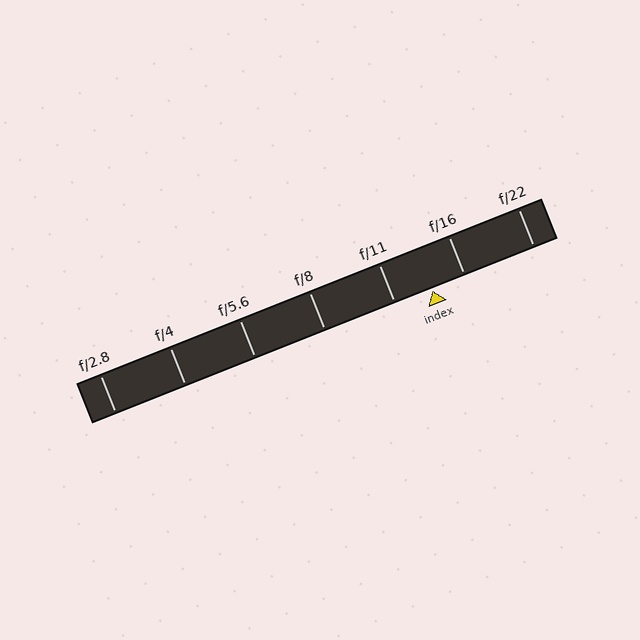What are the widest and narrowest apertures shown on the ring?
The widest aperture shown is f/2.8 and the narrowest is f/22.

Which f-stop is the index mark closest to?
The index mark is closest to f/16.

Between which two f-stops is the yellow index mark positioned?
The index mark is between f/11 and f/16.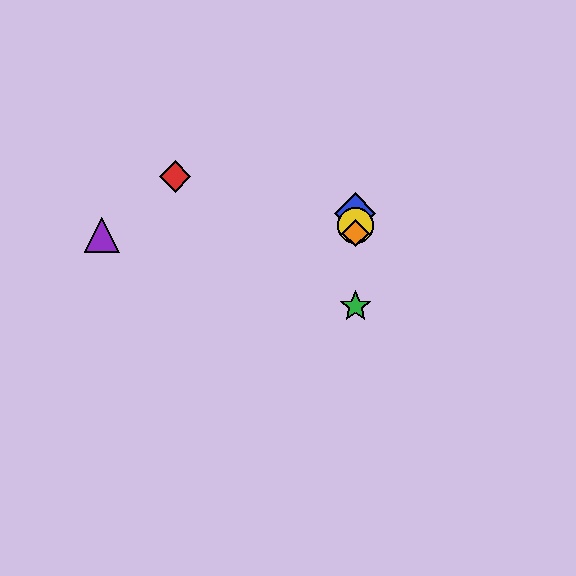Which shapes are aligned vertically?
The blue diamond, the green star, the yellow circle, the orange diamond are aligned vertically.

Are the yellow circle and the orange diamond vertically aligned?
Yes, both are at x≈355.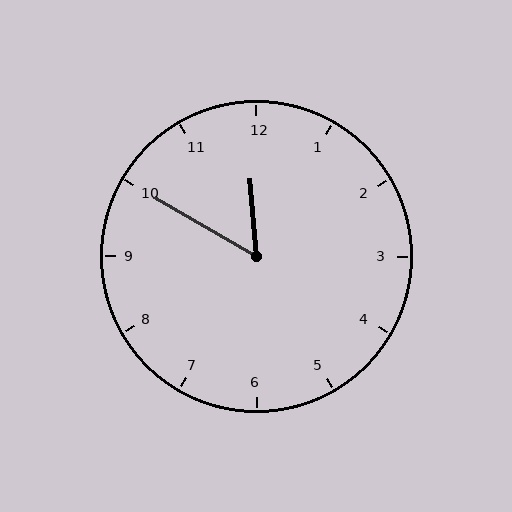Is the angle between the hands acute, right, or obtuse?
It is acute.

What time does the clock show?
11:50.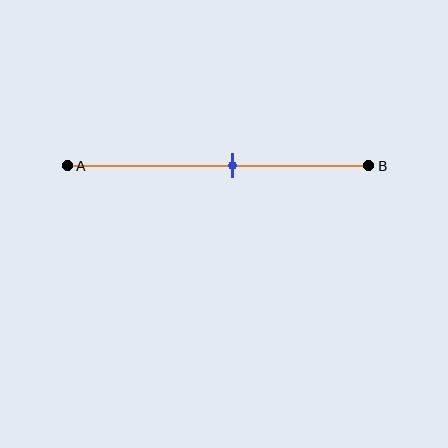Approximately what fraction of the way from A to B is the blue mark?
The blue mark is approximately 55% of the way from A to B.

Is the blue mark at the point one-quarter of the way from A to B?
No, the mark is at about 55% from A, not at the 25% one-quarter point.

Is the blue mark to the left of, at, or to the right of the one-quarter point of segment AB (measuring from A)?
The blue mark is to the right of the one-quarter point of segment AB.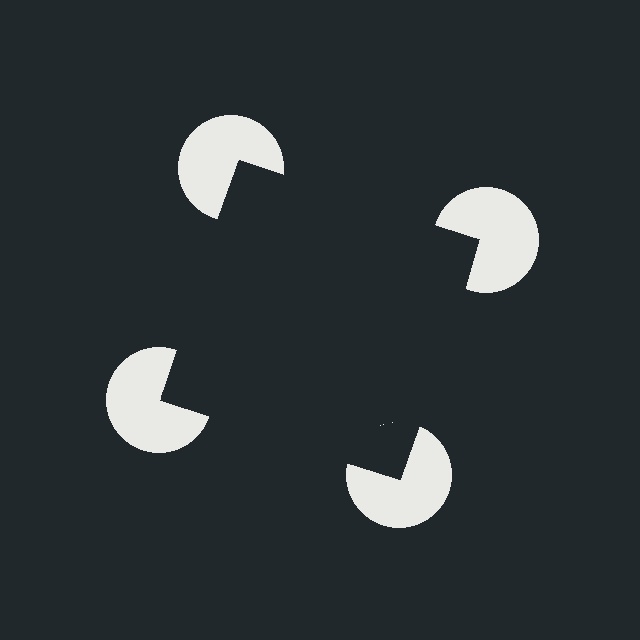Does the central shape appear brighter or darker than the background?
It typically appears slightly darker than the background, even though no actual brightness change is drawn.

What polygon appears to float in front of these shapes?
An illusory square — its edges are inferred from the aligned wedge cuts in the pac-man discs, not physically drawn.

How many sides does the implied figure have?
4 sides.